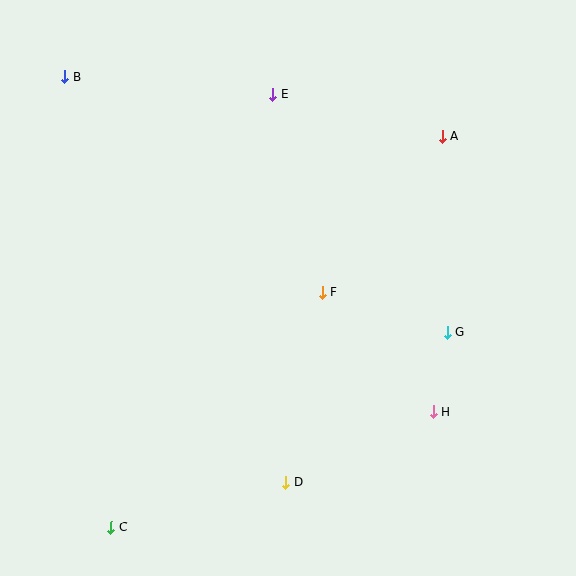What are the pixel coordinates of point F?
Point F is at (322, 292).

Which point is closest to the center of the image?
Point F at (322, 292) is closest to the center.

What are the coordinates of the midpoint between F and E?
The midpoint between F and E is at (297, 193).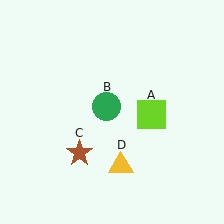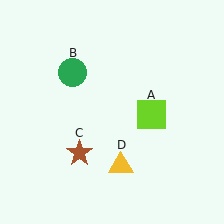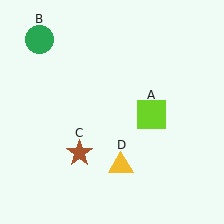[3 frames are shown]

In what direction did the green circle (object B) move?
The green circle (object B) moved up and to the left.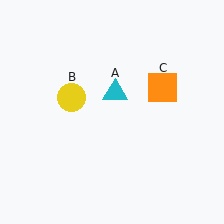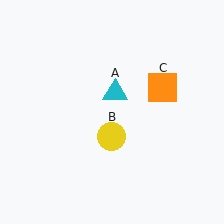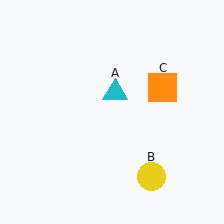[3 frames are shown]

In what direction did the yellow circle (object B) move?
The yellow circle (object B) moved down and to the right.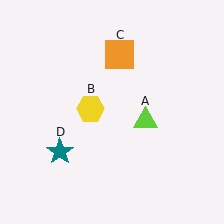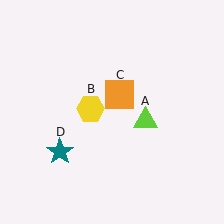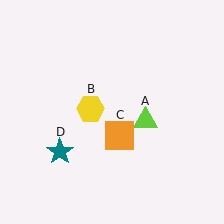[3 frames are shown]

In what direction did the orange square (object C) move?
The orange square (object C) moved down.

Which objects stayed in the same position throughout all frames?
Lime triangle (object A) and yellow hexagon (object B) and teal star (object D) remained stationary.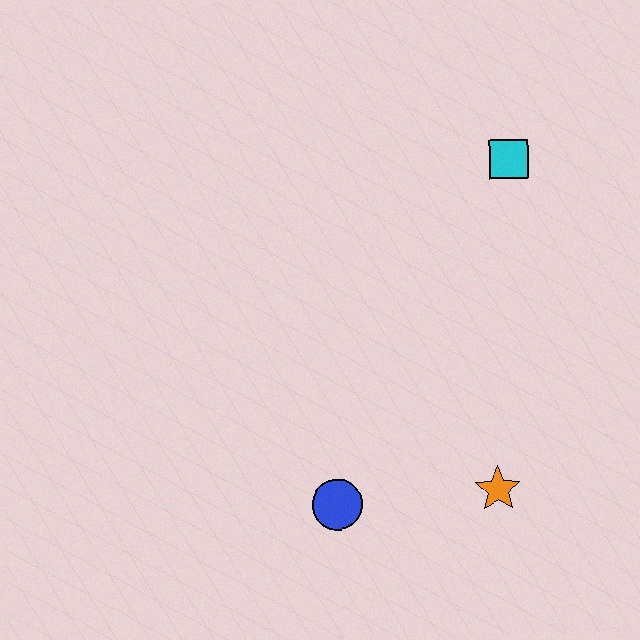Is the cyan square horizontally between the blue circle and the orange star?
No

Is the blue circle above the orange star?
No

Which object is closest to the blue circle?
The orange star is closest to the blue circle.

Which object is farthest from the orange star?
The cyan square is farthest from the orange star.